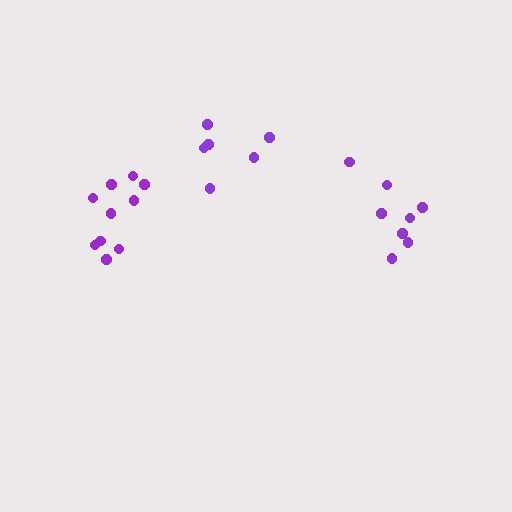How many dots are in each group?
Group 1: 6 dots, Group 2: 10 dots, Group 3: 8 dots (24 total).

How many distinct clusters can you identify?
There are 3 distinct clusters.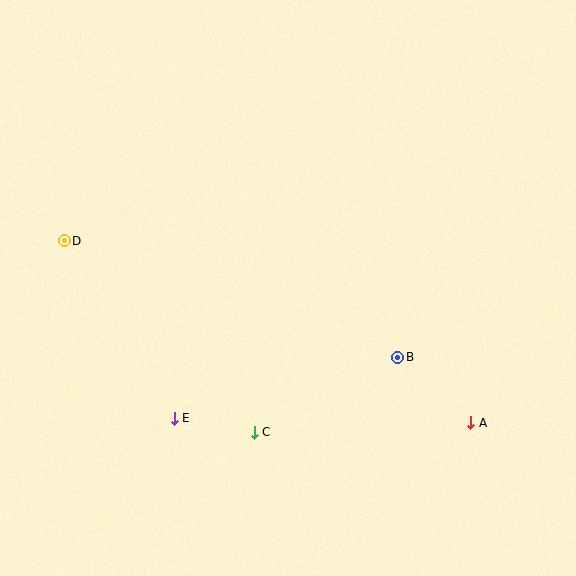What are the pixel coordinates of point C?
Point C is at (254, 432).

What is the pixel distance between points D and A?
The distance between D and A is 445 pixels.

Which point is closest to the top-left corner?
Point D is closest to the top-left corner.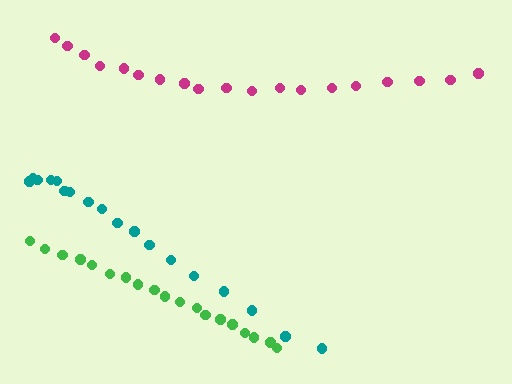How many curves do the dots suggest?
There are 3 distinct paths.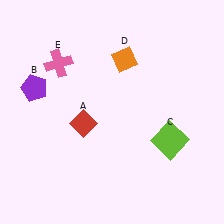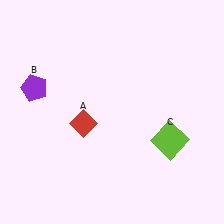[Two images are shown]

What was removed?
The pink cross (E), the orange diamond (D) were removed in Image 2.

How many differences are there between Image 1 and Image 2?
There are 2 differences between the two images.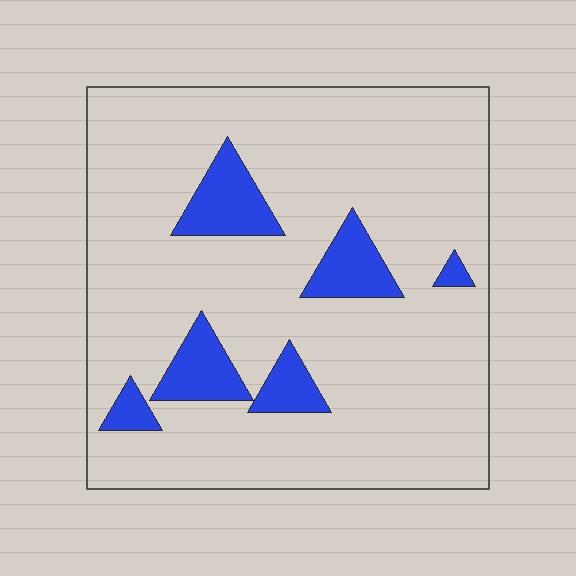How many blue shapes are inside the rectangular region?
6.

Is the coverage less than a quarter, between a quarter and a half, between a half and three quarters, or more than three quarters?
Less than a quarter.